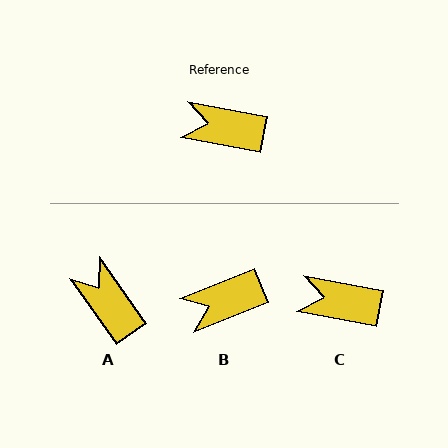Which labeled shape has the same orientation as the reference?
C.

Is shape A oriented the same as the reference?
No, it is off by about 44 degrees.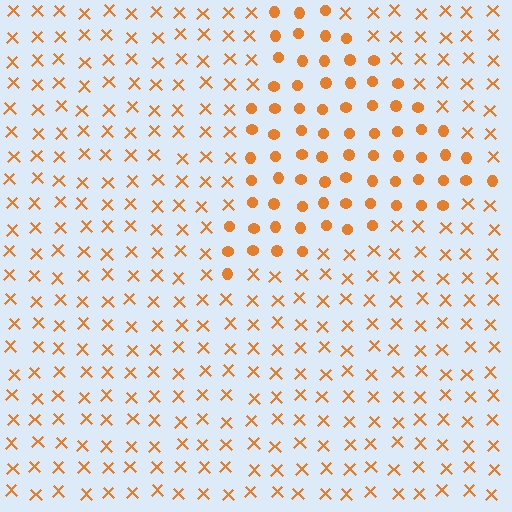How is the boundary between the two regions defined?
The boundary is defined by a change in element shape: circles inside vs. X marks outside. All elements share the same color and spacing.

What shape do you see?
I see a triangle.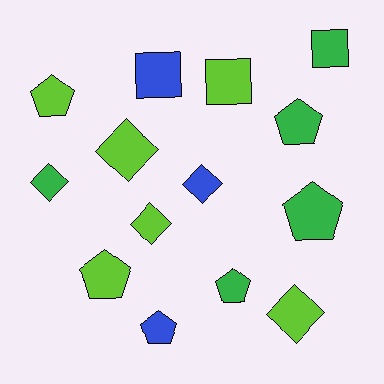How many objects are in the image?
There are 14 objects.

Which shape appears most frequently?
Pentagon, with 6 objects.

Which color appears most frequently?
Lime, with 6 objects.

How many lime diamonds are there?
There are 3 lime diamonds.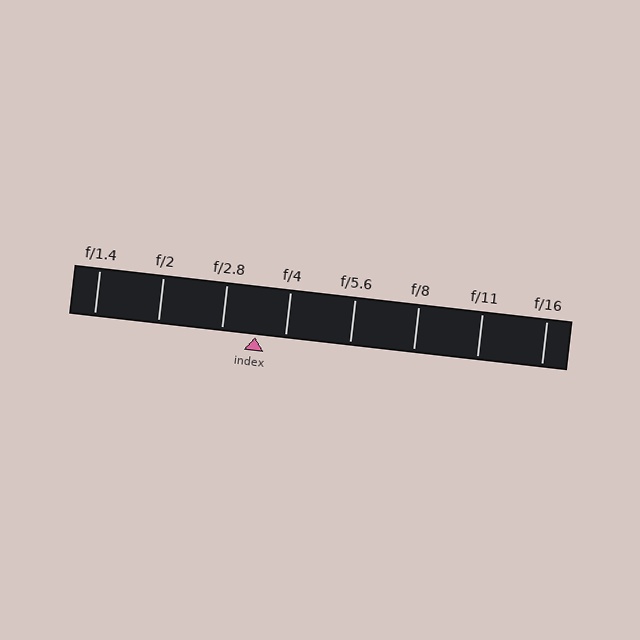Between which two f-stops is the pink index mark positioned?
The index mark is between f/2.8 and f/4.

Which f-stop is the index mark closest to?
The index mark is closest to f/4.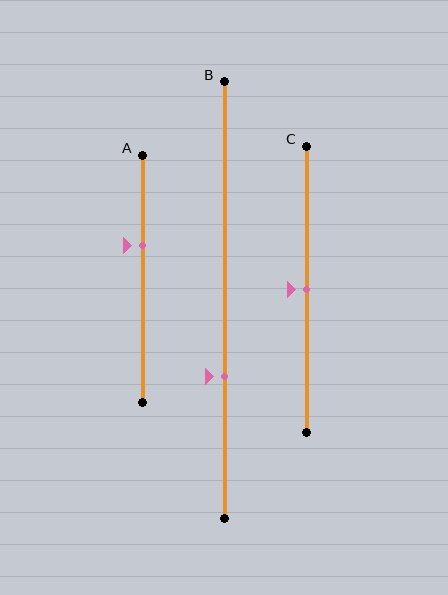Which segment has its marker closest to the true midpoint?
Segment C has its marker closest to the true midpoint.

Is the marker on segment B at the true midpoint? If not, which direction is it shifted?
No, the marker on segment B is shifted downward by about 17% of the segment length.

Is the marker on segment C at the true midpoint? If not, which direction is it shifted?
Yes, the marker on segment C is at the true midpoint.